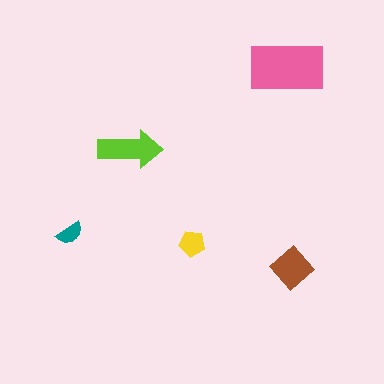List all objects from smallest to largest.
The teal semicircle, the yellow pentagon, the brown diamond, the lime arrow, the pink rectangle.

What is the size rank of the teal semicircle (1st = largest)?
5th.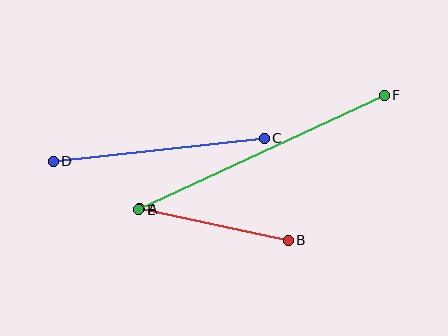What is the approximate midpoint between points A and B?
The midpoint is at approximately (214, 225) pixels.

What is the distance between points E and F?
The distance is approximately 271 pixels.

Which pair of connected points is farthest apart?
Points E and F are farthest apart.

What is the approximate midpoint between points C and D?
The midpoint is at approximately (159, 150) pixels.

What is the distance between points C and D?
The distance is approximately 212 pixels.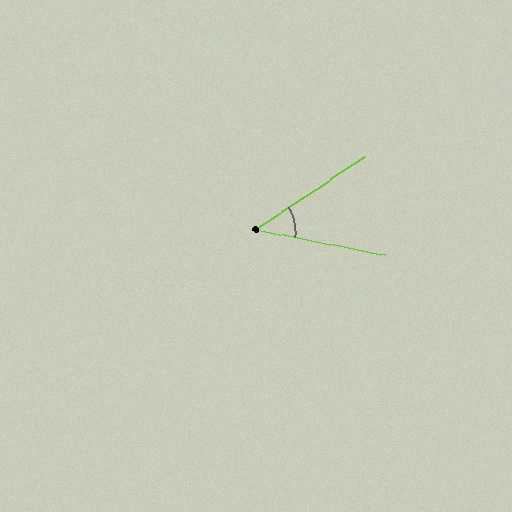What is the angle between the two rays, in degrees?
Approximately 45 degrees.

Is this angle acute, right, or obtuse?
It is acute.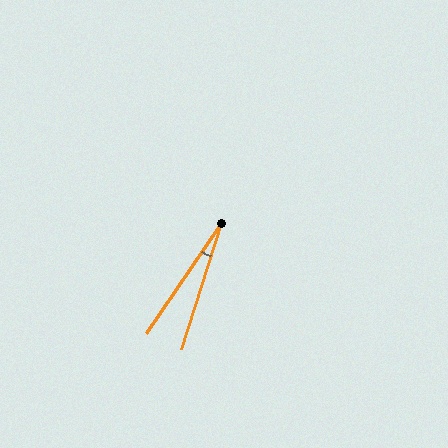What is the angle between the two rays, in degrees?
Approximately 17 degrees.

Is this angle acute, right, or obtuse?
It is acute.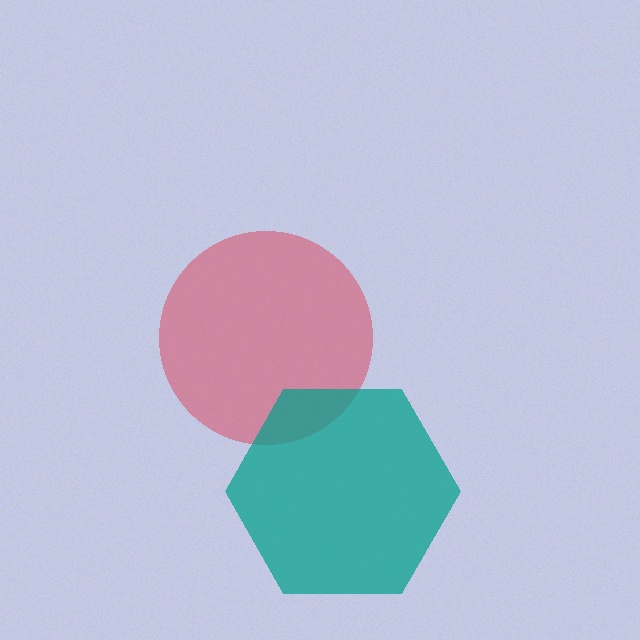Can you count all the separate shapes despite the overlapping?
Yes, there are 2 separate shapes.